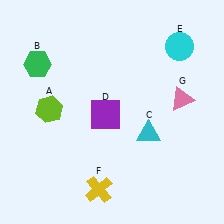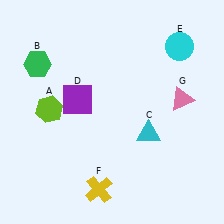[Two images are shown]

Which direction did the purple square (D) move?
The purple square (D) moved left.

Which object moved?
The purple square (D) moved left.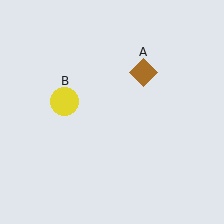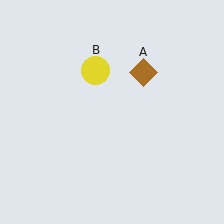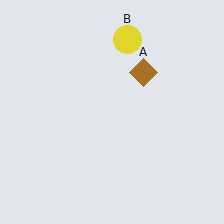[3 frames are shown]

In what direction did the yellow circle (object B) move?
The yellow circle (object B) moved up and to the right.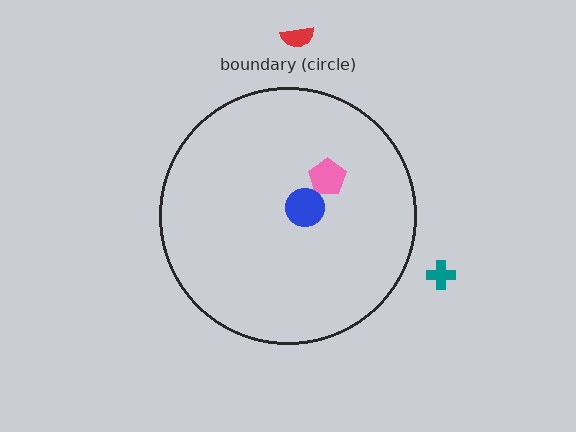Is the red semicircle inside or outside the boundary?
Outside.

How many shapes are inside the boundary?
2 inside, 2 outside.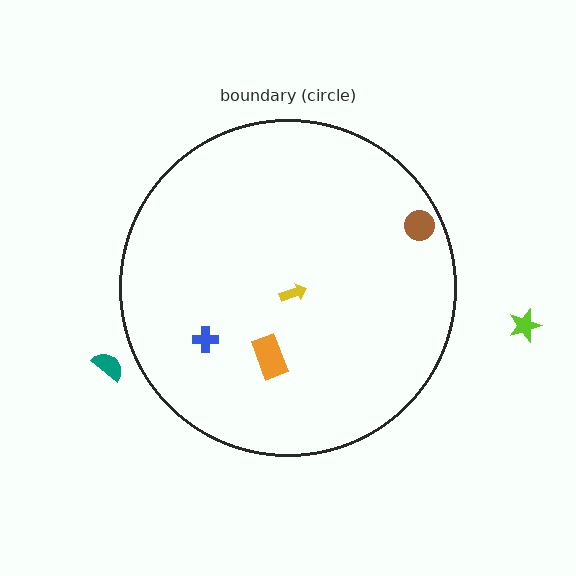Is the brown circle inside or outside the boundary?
Inside.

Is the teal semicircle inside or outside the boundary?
Outside.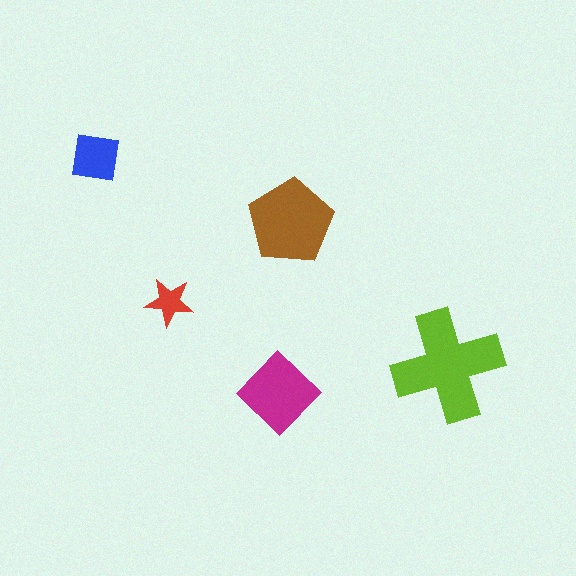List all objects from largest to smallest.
The lime cross, the brown pentagon, the magenta diamond, the blue square, the red star.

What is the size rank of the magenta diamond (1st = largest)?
3rd.